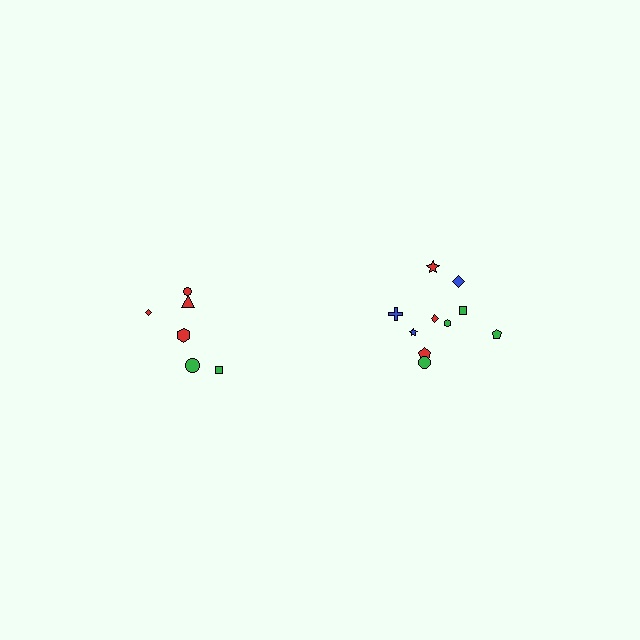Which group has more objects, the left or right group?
The right group.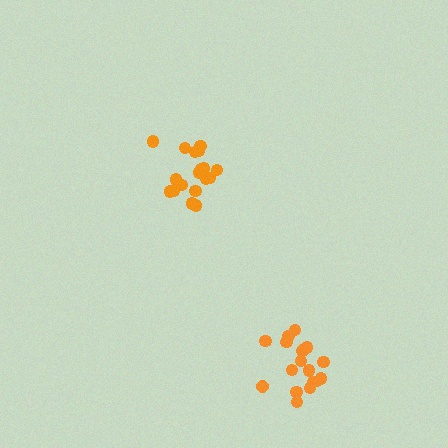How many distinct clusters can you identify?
There are 2 distinct clusters.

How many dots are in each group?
Group 1: 18 dots, Group 2: 18 dots (36 total).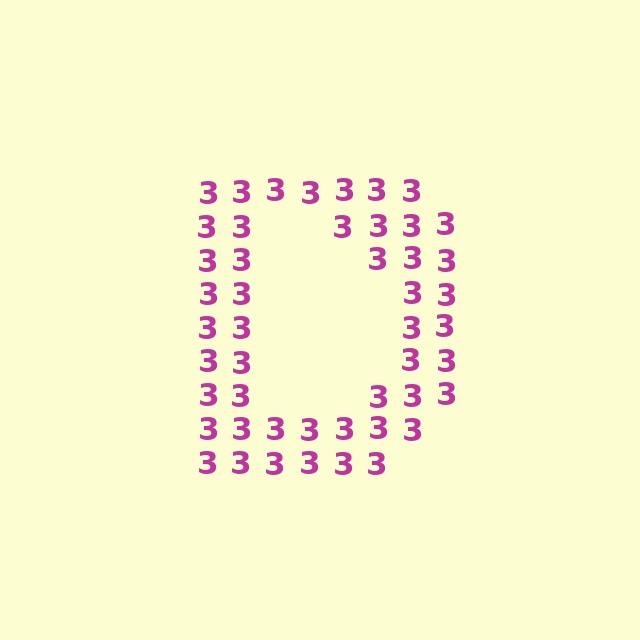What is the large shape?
The large shape is the letter D.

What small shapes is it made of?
It is made of small digit 3's.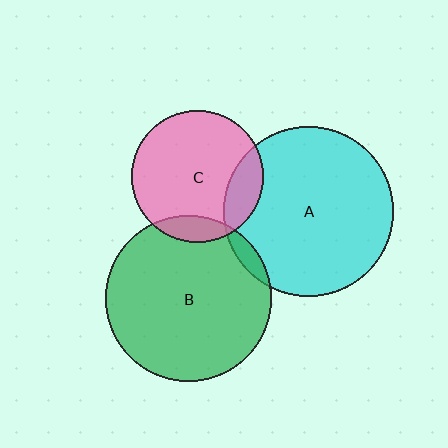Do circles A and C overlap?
Yes.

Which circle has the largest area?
Circle A (cyan).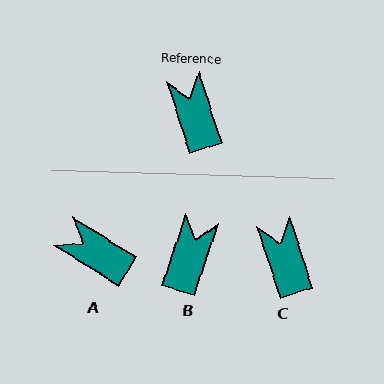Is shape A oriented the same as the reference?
No, it is off by about 40 degrees.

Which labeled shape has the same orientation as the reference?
C.